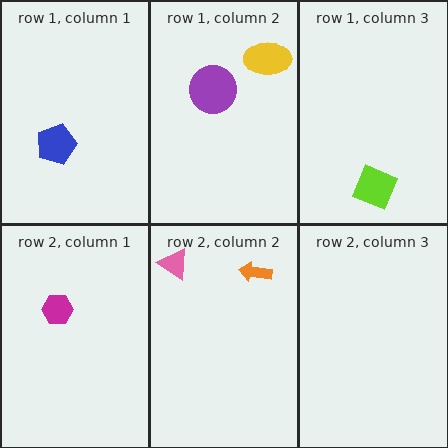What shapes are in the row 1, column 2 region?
The purple circle, the yellow ellipse.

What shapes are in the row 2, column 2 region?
The orange arrow, the pink triangle.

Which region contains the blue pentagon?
The row 1, column 1 region.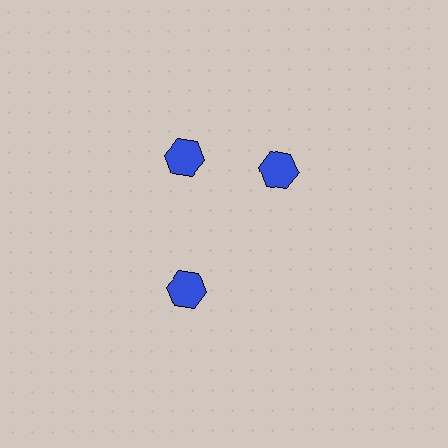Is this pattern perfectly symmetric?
No. The 3 blue hexagons are arranged in a ring, but one element near the 3 o'clock position is rotated out of alignment along the ring, breaking the 3-fold rotational symmetry.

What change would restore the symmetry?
The symmetry would be restored by rotating it back into even spacing with its neighbors so that all 3 hexagons sit at equal angles and equal distance from the center.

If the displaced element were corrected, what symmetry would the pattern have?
It would have 3-fold rotational symmetry — the pattern would map onto itself every 120 degrees.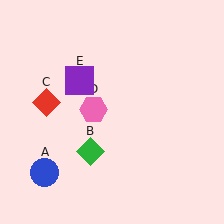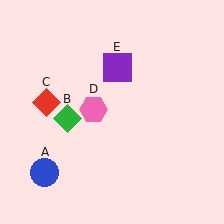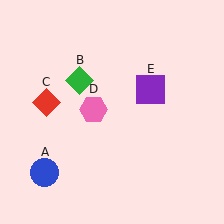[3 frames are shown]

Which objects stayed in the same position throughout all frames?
Blue circle (object A) and red diamond (object C) and pink hexagon (object D) remained stationary.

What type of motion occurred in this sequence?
The green diamond (object B), purple square (object E) rotated clockwise around the center of the scene.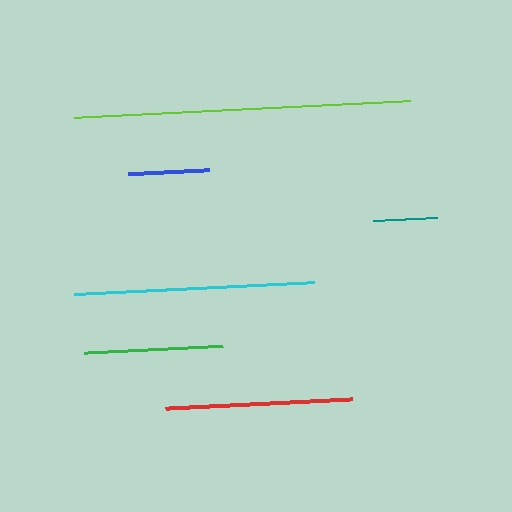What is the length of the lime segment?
The lime segment is approximately 337 pixels long.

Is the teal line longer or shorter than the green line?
The green line is longer than the teal line.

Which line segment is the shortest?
The teal line is the shortest at approximately 64 pixels.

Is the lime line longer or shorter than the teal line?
The lime line is longer than the teal line.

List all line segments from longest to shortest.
From longest to shortest: lime, cyan, red, green, blue, teal.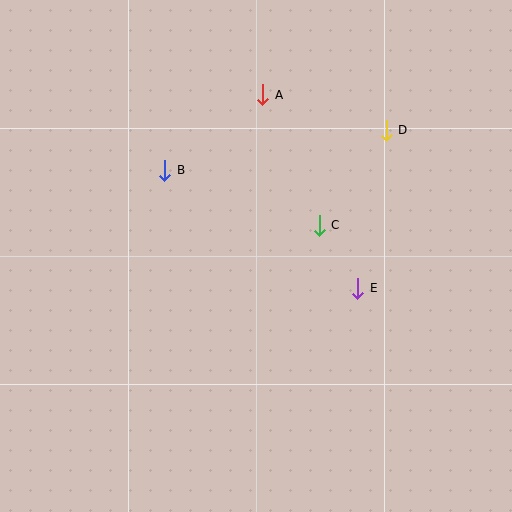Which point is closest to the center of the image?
Point C at (319, 225) is closest to the center.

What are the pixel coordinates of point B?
Point B is at (165, 170).